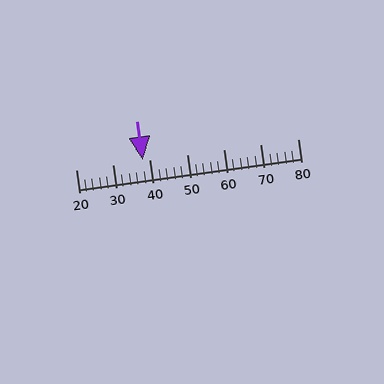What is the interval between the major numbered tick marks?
The major tick marks are spaced 10 units apart.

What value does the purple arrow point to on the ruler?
The purple arrow points to approximately 38.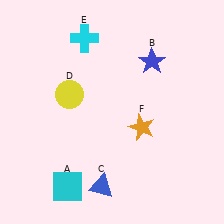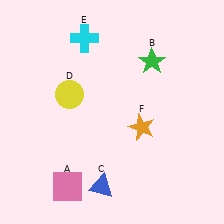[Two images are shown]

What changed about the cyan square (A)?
In Image 1, A is cyan. In Image 2, it changed to pink.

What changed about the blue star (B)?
In Image 1, B is blue. In Image 2, it changed to green.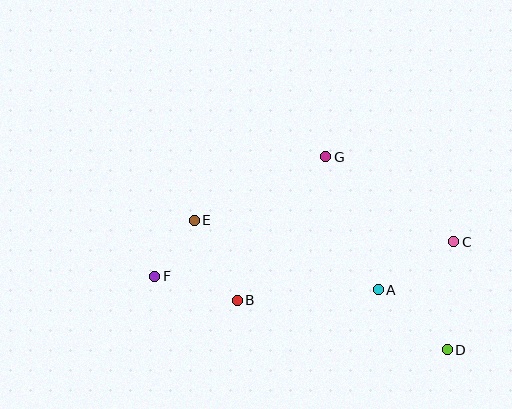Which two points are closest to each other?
Points E and F are closest to each other.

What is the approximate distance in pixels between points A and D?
The distance between A and D is approximately 92 pixels.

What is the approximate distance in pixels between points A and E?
The distance between A and E is approximately 196 pixels.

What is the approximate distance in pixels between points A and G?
The distance between A and G is approximately 143 pixels.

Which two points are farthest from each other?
Points D and F are farthest from each other.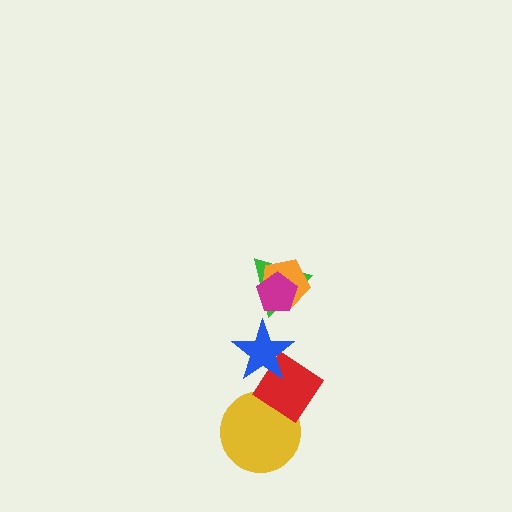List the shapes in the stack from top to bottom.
From top to bottom: the magenta pentagon, the orange pentagon, the green triangle, the blue star, the red diamond, the yellow circle.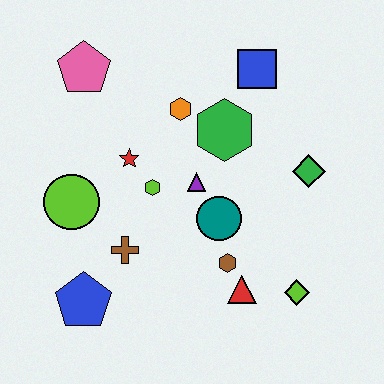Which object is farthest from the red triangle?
The pink pentagon is farthest from the red triangle.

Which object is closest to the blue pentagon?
The brown cross is closest to the blue pentagon.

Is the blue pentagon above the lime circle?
No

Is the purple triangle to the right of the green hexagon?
No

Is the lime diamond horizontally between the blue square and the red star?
No